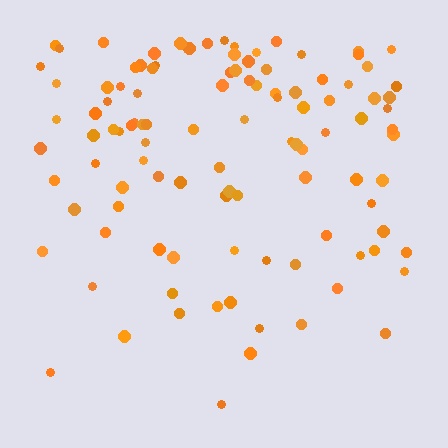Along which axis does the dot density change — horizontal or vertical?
Vertical.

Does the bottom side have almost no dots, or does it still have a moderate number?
Still a moderate number, just noticeably fewer than the top.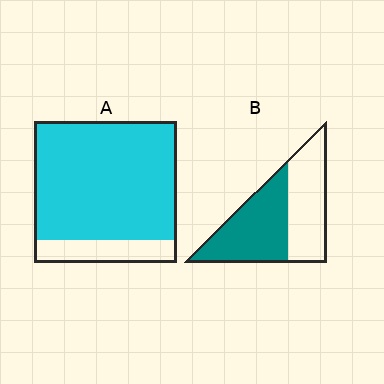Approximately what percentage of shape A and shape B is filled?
A is approximately 85% and B is approximately 55%.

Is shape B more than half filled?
Roughly half.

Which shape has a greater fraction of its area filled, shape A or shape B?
Shape A.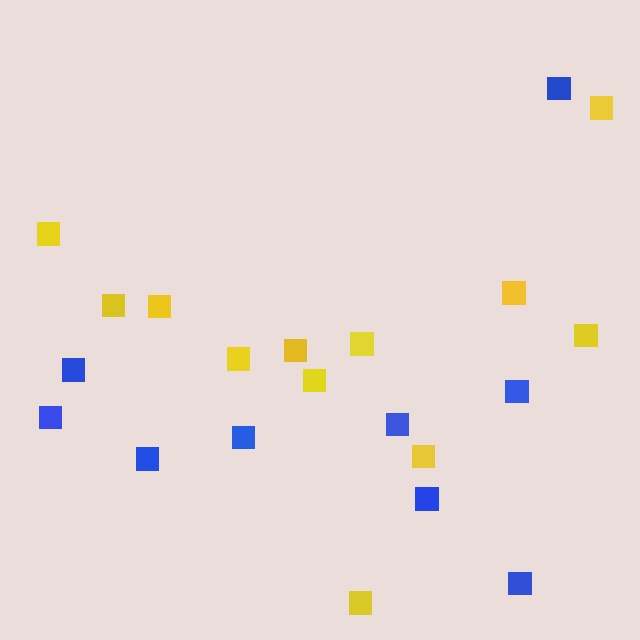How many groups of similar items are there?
There are 2 groups: one group of yellow squares (12) and one group of blue squares (9).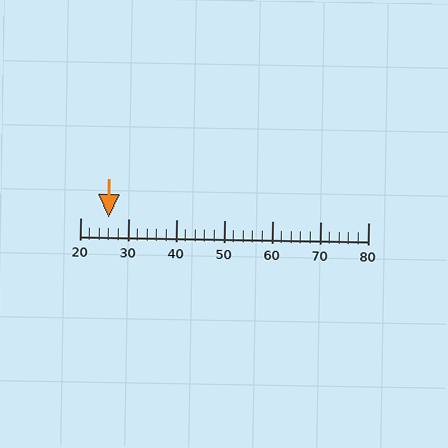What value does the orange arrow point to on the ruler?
The orange arrow points to approximately 26.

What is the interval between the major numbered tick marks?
The major tick marks are spaced 10 units apart.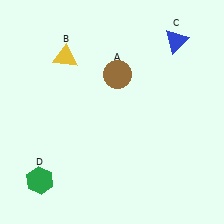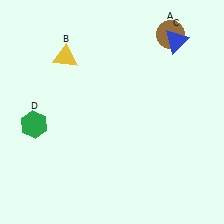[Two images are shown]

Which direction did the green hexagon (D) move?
The green hexagon (D) moved up.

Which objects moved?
The objects that moved are: the brown circle (A), the green hexagon (D).